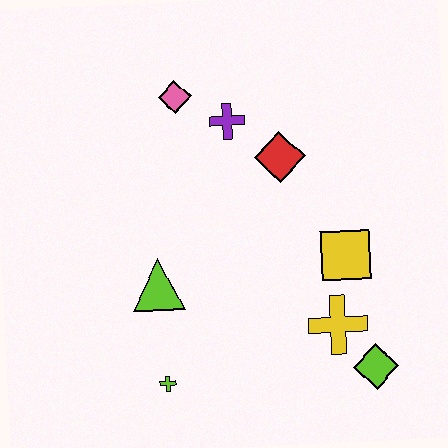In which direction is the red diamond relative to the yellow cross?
The red diamond is above the yellow cross.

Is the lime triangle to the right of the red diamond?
No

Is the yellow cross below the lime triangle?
Yes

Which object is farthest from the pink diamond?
The lime diamond is farthest from the pink diamond.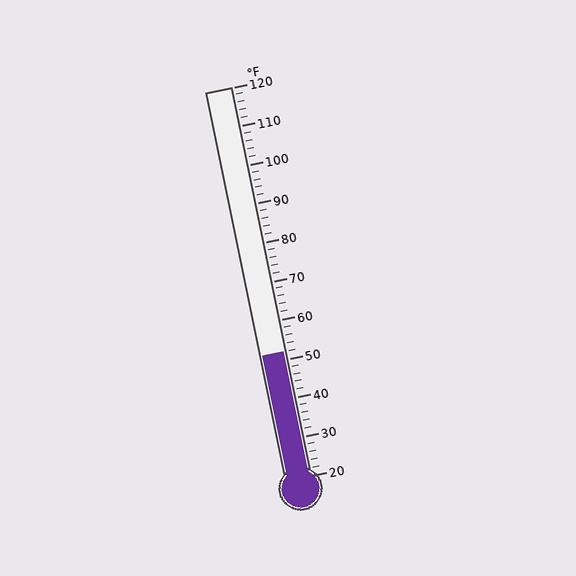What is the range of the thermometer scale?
The thermometer scale ranges from 20°F to 120°F.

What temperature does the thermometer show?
The thermometer shows approximately 52°F.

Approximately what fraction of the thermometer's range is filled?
The thermometer is filled to approximately 30% of its range.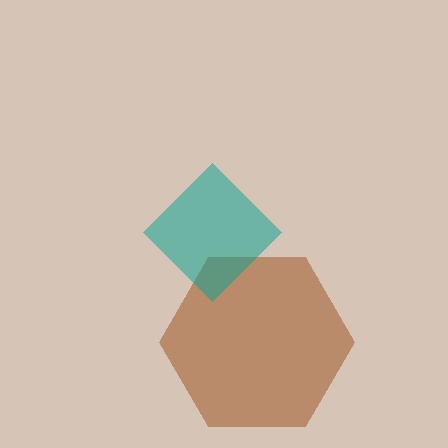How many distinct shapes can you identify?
There are 2 distinct shapes: a brown hexagon, a teal diamond.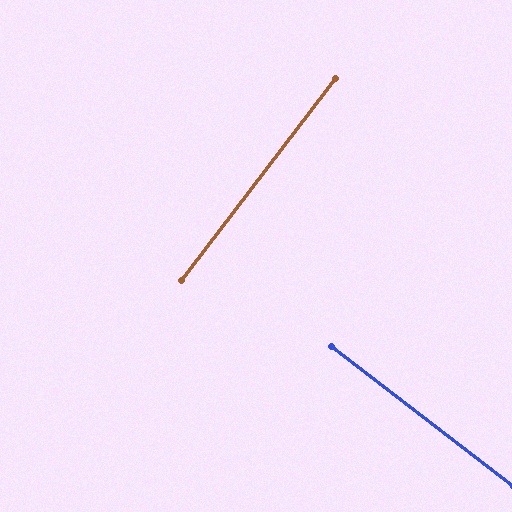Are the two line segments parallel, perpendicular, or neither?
Perpendicular — they meet at approximately 90°.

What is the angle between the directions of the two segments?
Approximately 90 degrees.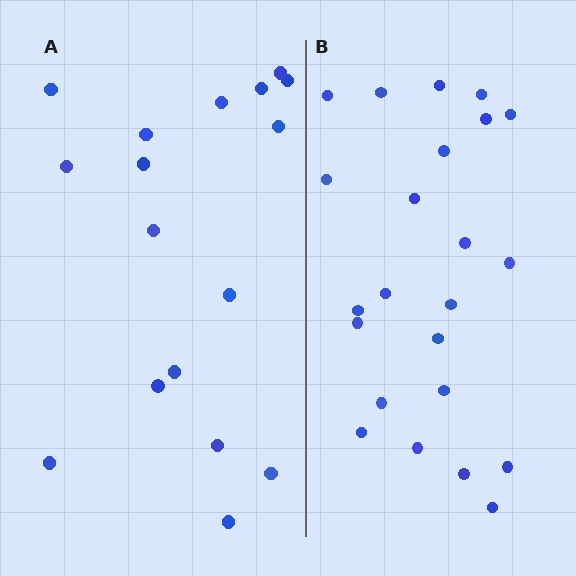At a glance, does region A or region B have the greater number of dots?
Region B (the right region) has more dots.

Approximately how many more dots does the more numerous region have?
Region B has about 6 more dots than region A.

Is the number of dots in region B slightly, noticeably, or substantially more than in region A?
Region B has noticeably more, but not dramatically so. The ratio is roughly 1.4 to 1.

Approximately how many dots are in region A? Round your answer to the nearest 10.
About 20 dots. (The exact count is 17, which rounds to 20.)